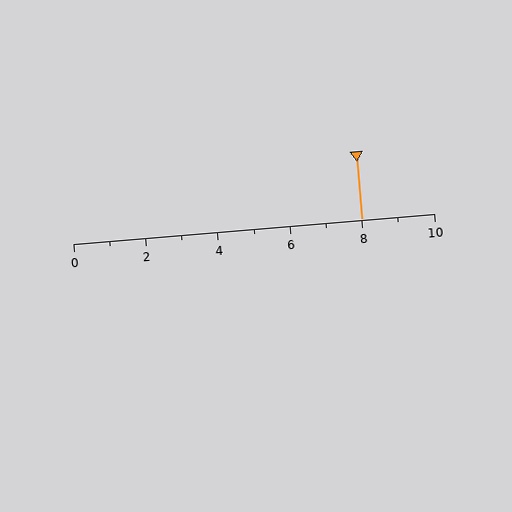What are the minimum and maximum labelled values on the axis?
The axis runs from 0 to 10.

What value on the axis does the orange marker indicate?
The marker indicates approximately 8.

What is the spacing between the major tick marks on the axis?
The major ticks are spaced 2 apart.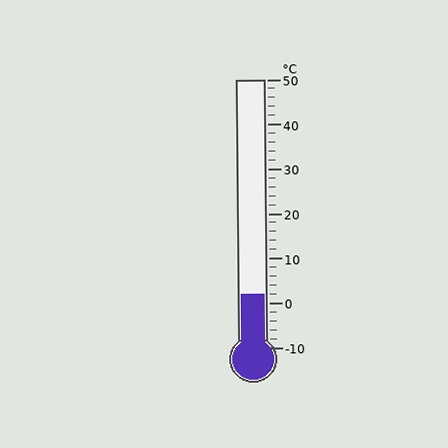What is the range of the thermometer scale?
The thermometer scale ranges from -10°C to 50°C.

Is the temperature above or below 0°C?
The temperature is above 0°C.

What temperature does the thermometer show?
The thermometer shows approximately 2°C.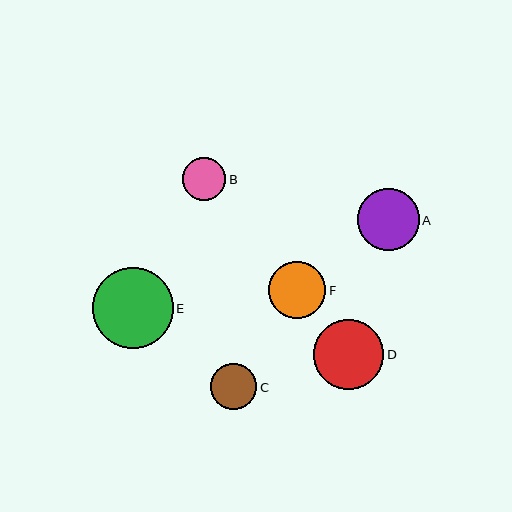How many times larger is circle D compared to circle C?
Circle D is approximately 1.5 times the size of circle C.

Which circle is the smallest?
Circle B is the smallest with a size of approximately 44 pixels.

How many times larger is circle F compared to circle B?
Circle F is approximately 1.3 times the size of circle B.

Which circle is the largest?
Circle E is the largest with a size of approximately 81 pixels.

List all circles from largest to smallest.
From largest to smallest: E, D, A, F, C, B.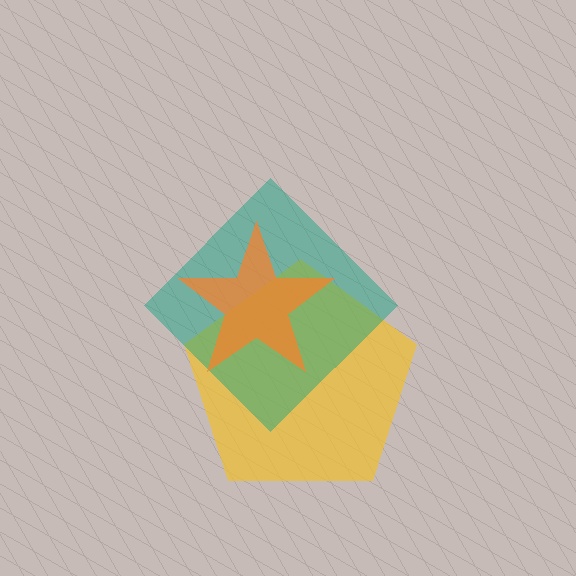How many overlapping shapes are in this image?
There are 3 overlapping shapes in the image.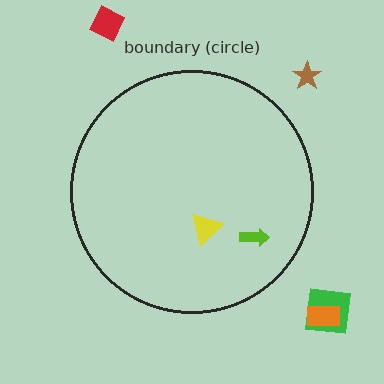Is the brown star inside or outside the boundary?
Outside.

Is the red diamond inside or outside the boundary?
Outside.